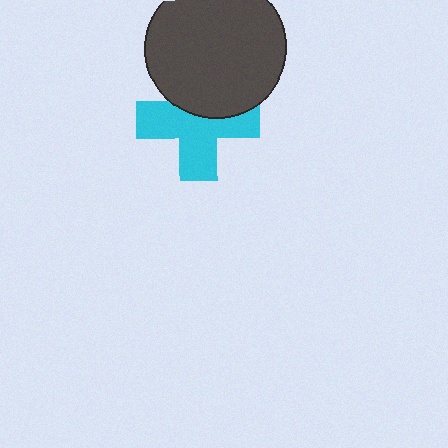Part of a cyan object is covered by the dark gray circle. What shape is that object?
It is a cross.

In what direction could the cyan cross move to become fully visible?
The cyan cross could move down. That would shift it out from behind the dark gray circle entirely.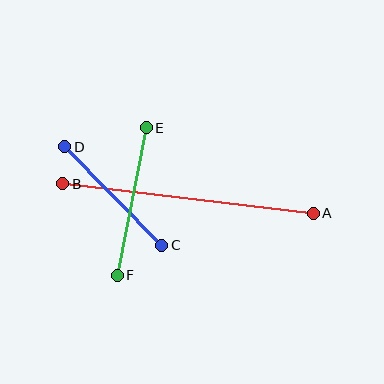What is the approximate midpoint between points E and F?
The midpoint is at approximately (132, 202) pixels.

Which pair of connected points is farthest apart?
Points A and B are farthest apart.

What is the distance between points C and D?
The distance is approximately 139 pixels.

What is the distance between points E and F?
The distance is approximately 150 pixels.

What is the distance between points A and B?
The distance is approximately 252 pixels.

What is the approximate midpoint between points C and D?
The midpoint is at approximately (113, 196) pixels.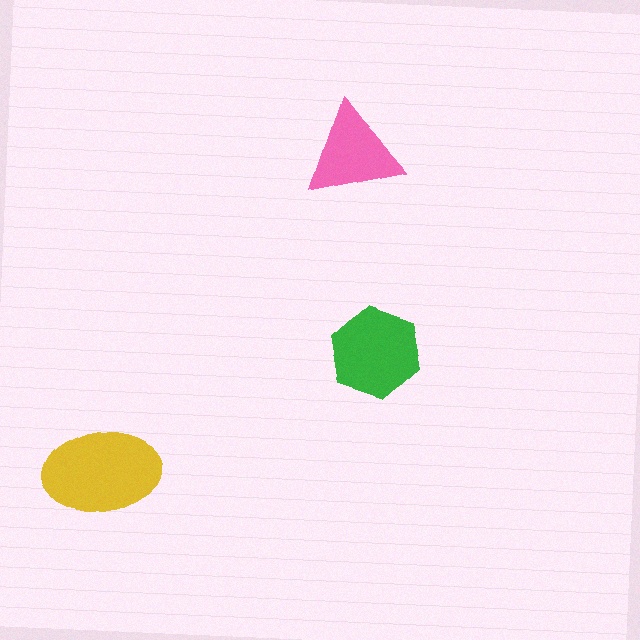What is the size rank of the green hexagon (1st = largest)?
2nd.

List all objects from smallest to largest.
The pink triangle, the green hexagon, the yellow ellipse.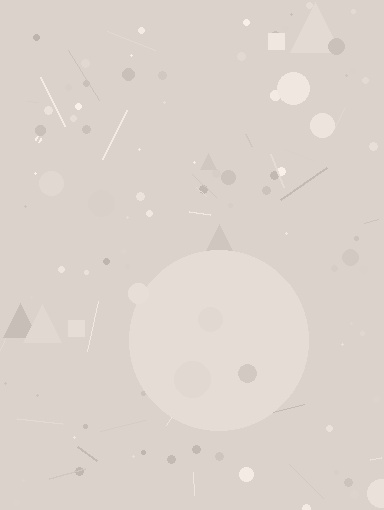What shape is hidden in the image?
A circle is hidden in the image.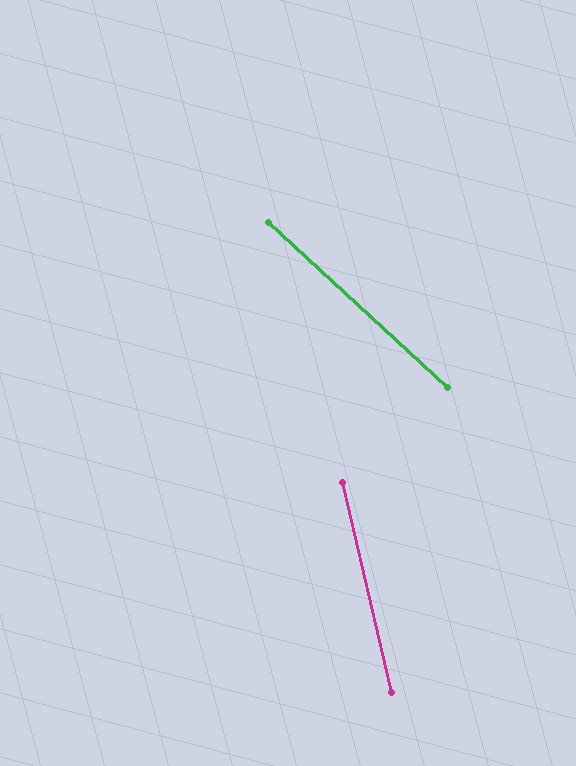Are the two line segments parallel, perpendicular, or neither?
Neither parallel nor perpendicular — they differ by about 34°.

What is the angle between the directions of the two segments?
Approximately 34 degrees.